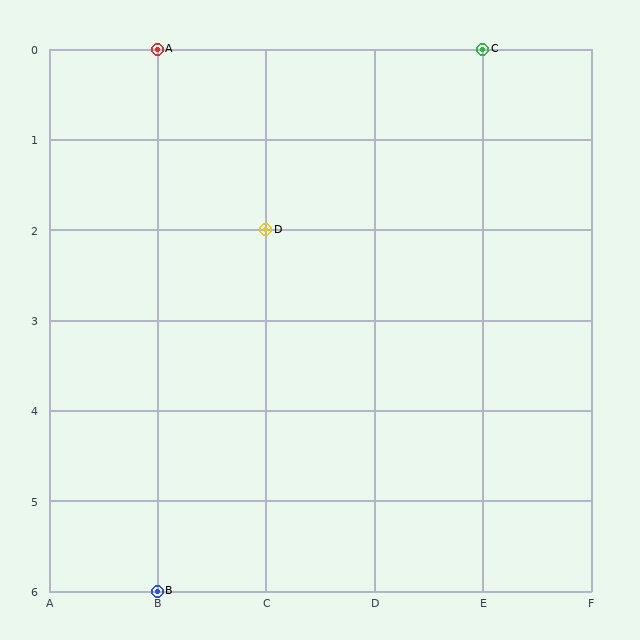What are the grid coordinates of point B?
Point B is at grid coordinates (B, 6).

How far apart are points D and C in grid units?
Points D and C are 2 columns and 2 rows apart (about 2.8 grid units diagonally).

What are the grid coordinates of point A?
Point A is at grid coordinates (B, 0).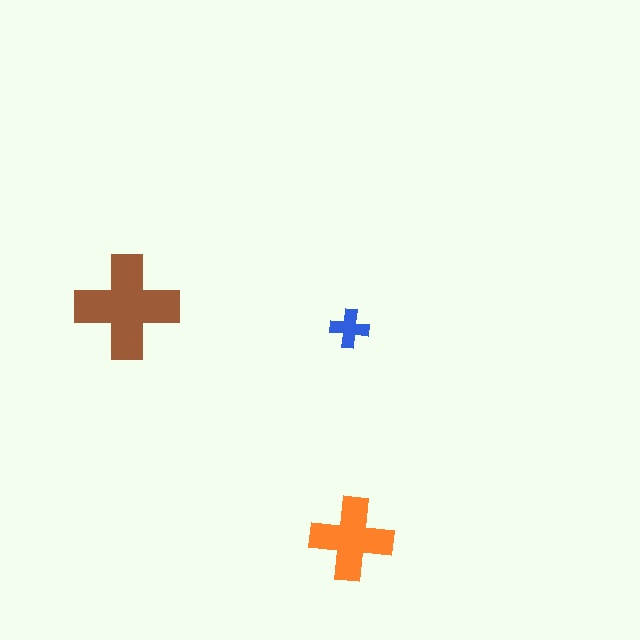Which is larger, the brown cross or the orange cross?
The brown one.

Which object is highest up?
The brown cross is topmost.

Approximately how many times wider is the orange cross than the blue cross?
About 2 times wider.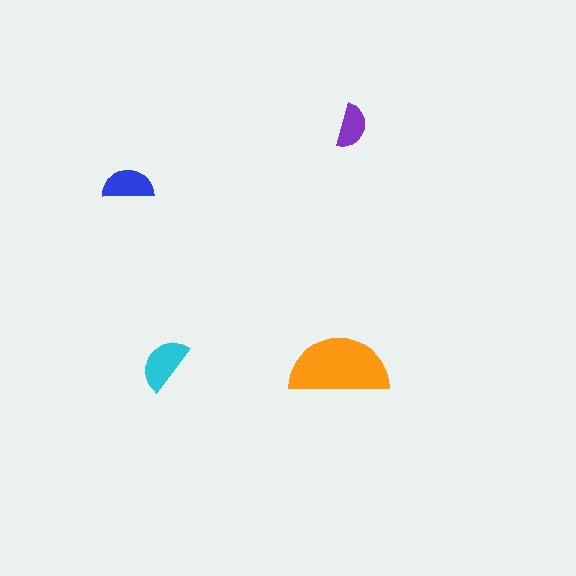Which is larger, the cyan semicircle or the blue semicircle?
The cyan one.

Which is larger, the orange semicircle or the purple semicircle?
The orange one.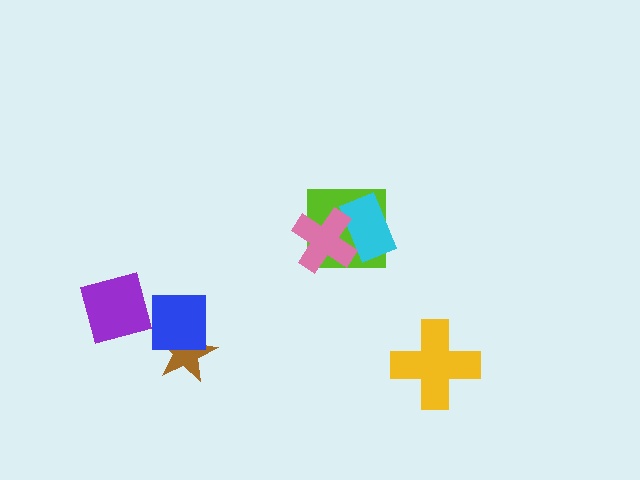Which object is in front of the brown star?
The blue square is in front of the brown star.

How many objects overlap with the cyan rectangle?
2 objects overlap with the cyan rectangle.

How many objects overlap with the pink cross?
2 objects overlap with the pink cross.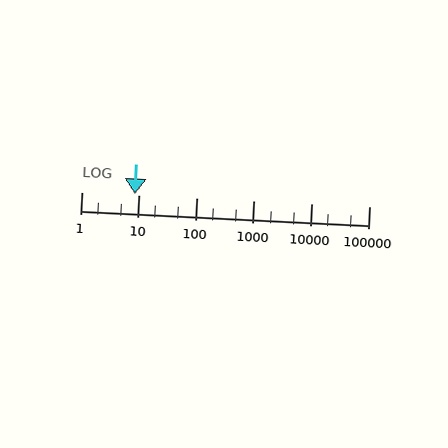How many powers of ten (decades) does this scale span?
The scale spans 5 decades, from 1 to 100000.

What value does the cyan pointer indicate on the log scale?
The pointer indicates approximately 8.6.